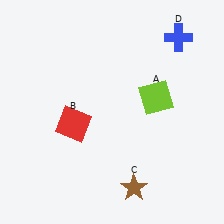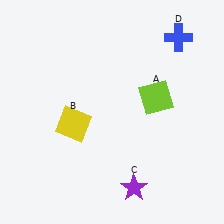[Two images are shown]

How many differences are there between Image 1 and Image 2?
There are 2 differences between the two images.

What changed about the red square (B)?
In Image 1, B is red. In Image 2, it changed to yellow.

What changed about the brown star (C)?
In Image 1, C is brown. In Image 2, it changed to purple.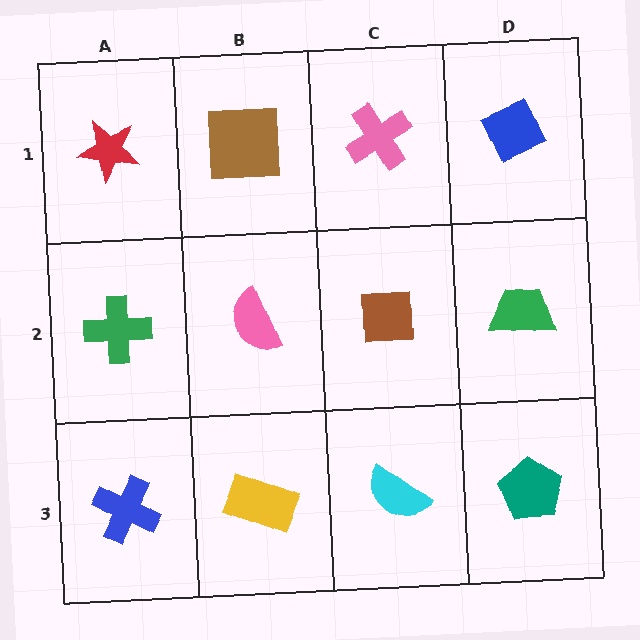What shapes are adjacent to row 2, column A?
A red star (row 1, column A), a blue cross (row 3, column A), a pink semicircle (row 2, column B).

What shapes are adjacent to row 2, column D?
A blue diamond (row 1, column D), a teal pentagon (row 3, column D), a brown square (row 2, column C).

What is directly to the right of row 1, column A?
A brown square.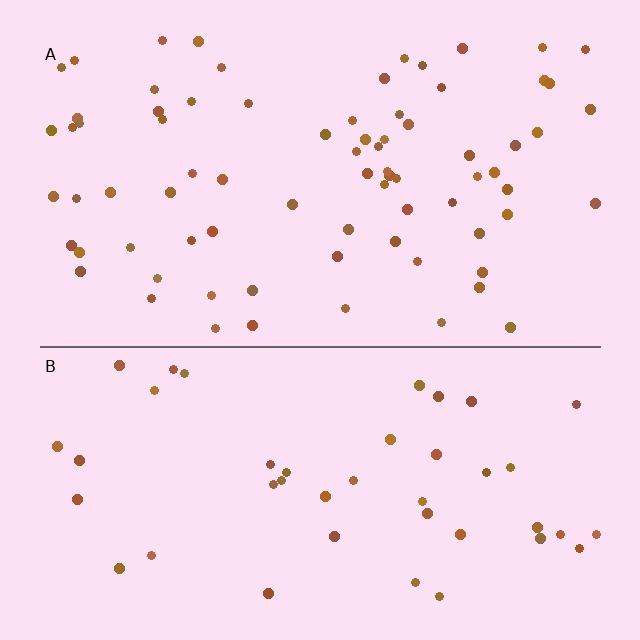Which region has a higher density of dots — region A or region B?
A (the top).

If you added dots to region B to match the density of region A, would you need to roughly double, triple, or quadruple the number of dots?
Approximately double.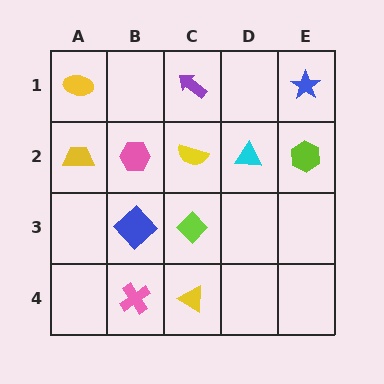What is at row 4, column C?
A yellow triangle.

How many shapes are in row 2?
5 shapes.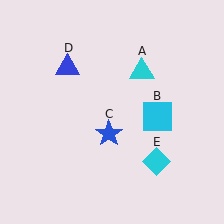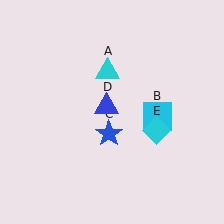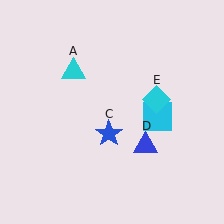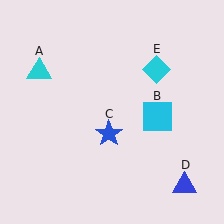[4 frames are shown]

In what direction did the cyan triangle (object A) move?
The cyan triangle (object A) moved left.